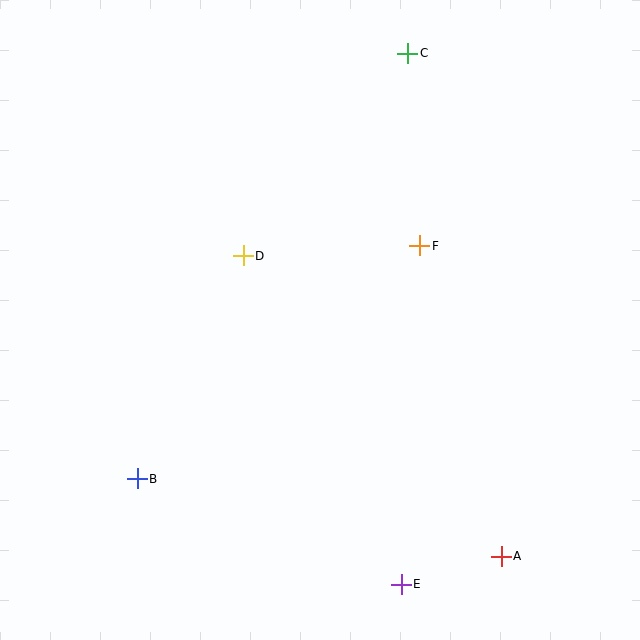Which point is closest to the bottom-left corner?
Point B is closest to the bottom-left corner.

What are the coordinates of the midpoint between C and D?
The midpoint between C and D is at (326, 155).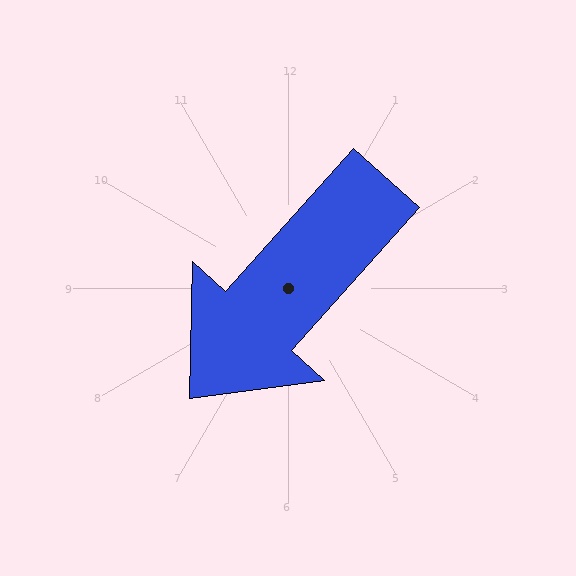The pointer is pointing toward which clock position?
Roughly 7 o'clock.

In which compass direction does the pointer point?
Southwest.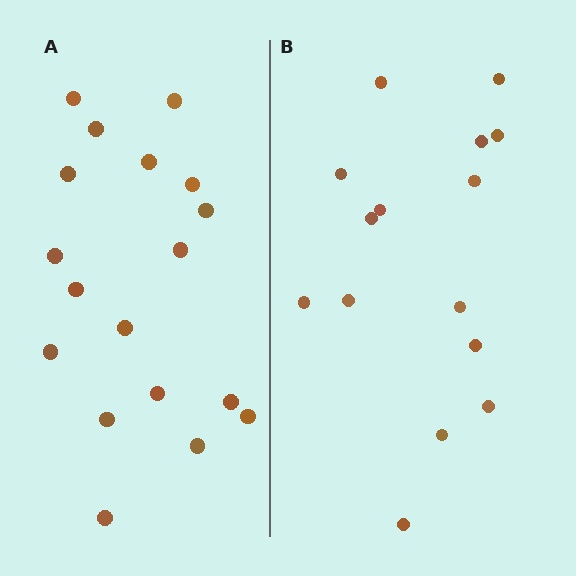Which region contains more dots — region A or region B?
Region A (the left region) has more dots.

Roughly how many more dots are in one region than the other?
Region A has just a few more — roughly 2 or 3 more dots than region B.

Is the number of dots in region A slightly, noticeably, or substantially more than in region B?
Region A has only slightly more — the two regions are fairly close. The ratio is roughly 1.2 to 1.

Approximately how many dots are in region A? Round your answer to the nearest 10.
About 20 dots. (The exact count is 18, which rounds to 20.)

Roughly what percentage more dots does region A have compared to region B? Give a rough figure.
About 20% more.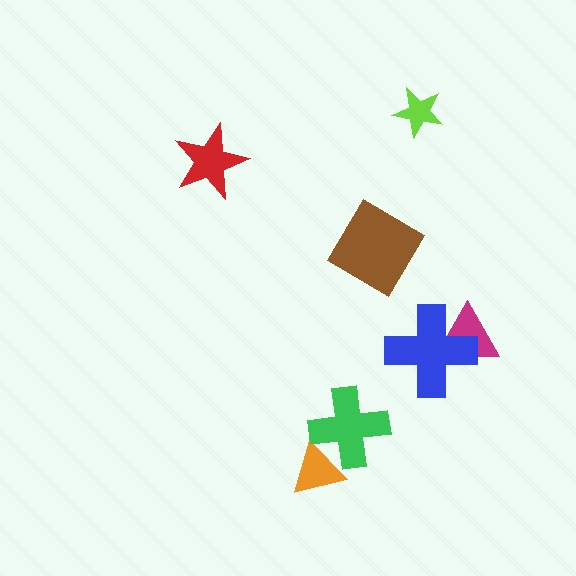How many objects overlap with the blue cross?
1 object overlaps with the blue cross.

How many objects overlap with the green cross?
1 object overlaps with the green cross.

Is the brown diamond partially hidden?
No, no other shape covers it.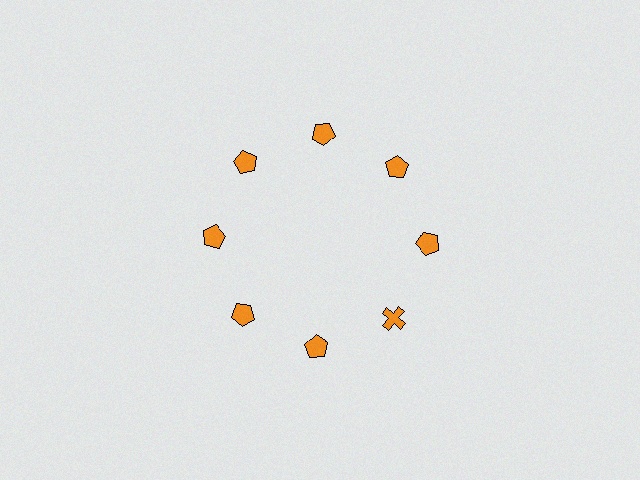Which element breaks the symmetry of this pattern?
The orange cross at roughly the 4 o'clock position breaks the symmetry. All other shapes are orange pentagons.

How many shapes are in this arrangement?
There are 8 shapes arranged in a ring pattern.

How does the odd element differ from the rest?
It has a different shape: cross instead of pentagon.